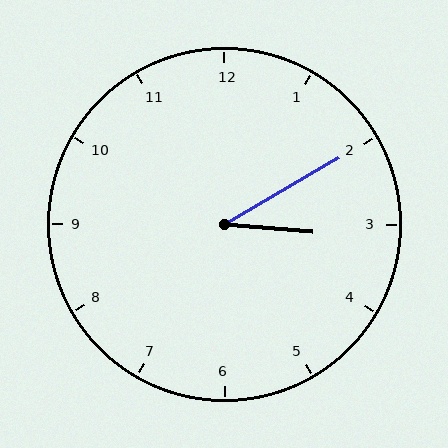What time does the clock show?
3:10.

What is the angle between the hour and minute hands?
Approximately 35 degrees.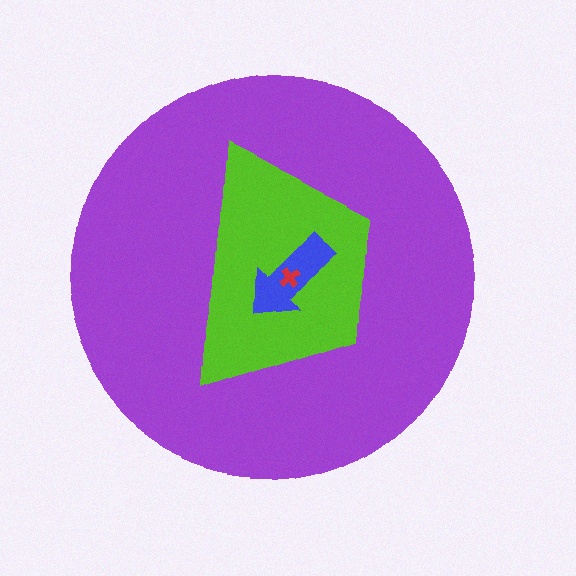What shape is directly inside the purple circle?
The lime trapezoid.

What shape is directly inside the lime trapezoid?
The blue arrow.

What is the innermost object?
The red cross.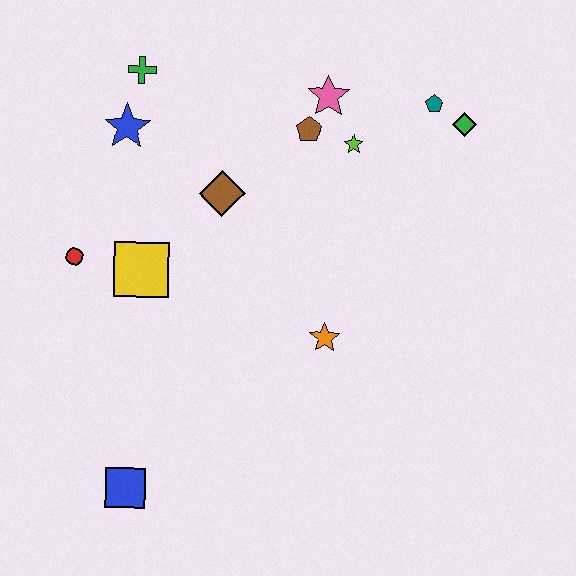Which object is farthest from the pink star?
The blue square is farthest from the pink star.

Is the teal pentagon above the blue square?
Yes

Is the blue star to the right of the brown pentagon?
No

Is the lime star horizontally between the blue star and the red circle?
No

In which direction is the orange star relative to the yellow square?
The orange star is to the right of the yellow square.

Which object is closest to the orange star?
The brown diamond is closest to the orange star.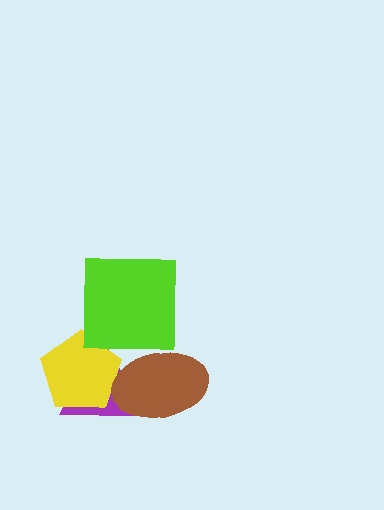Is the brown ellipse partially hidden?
No, no other shape covers it.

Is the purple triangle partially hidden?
Yes, it is partially covered by another shape.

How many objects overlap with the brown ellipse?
2 objects overlap with the brown ellipse.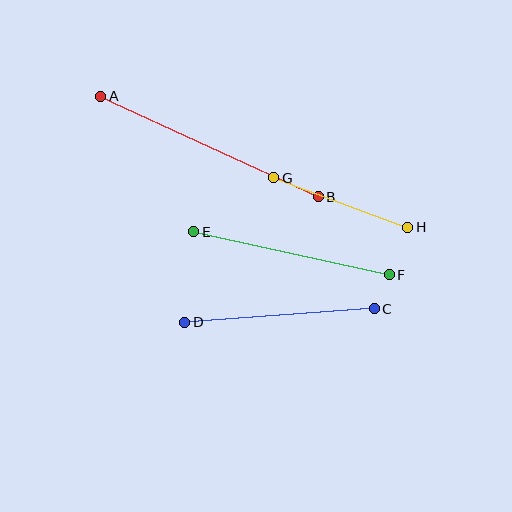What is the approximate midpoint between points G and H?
The midpoint is at approximately (341, 202) pixels.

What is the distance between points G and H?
The distance is approximately 143 pixels.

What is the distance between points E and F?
The distance is approximately 200 pixels.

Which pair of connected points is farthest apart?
Points A and B are farthest apart.